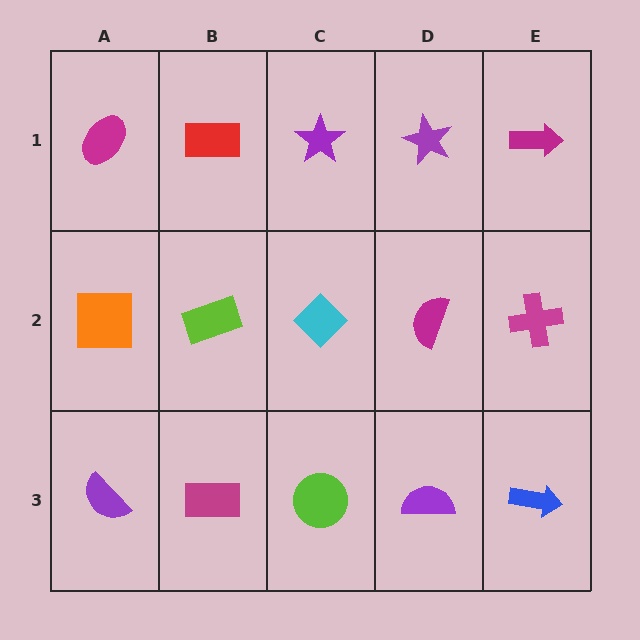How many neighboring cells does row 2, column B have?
4.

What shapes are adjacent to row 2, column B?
A red rectangle (row 1, column B), a magenta rectangle (row 3, column B), an orange square (row 2, column A), a cyan diamond (row 2, column C).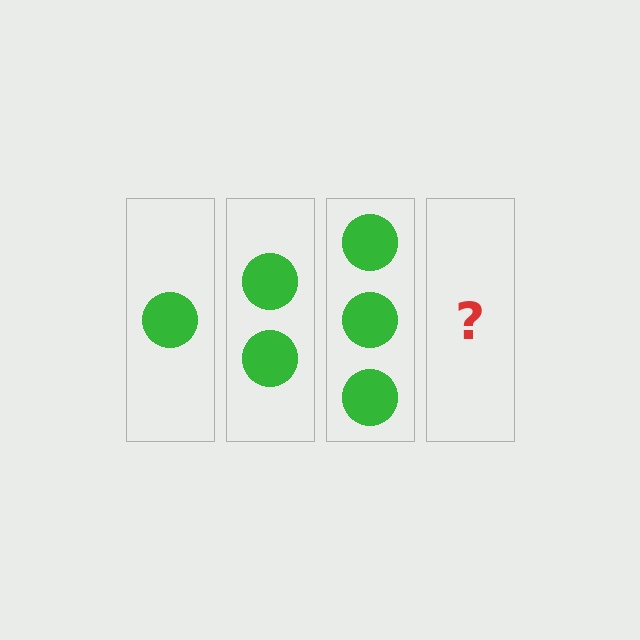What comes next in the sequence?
The next element should be 4 circles.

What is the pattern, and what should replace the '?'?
The pattern is that each step adds one more circle. The '?' should be 4 circles.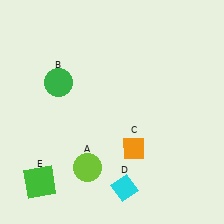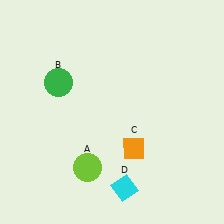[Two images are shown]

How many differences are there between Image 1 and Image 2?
There is 1 difference between the two images.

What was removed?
The green square (E) was removed in Image 2.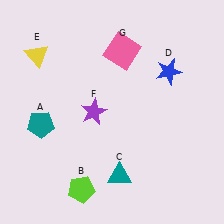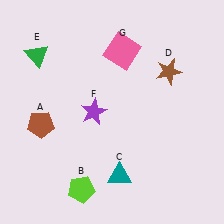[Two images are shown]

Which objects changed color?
A changed from teal to brown. D changed from blue to brown. E changed from yellow to green.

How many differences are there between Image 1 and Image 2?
There are 3 differences between the two images.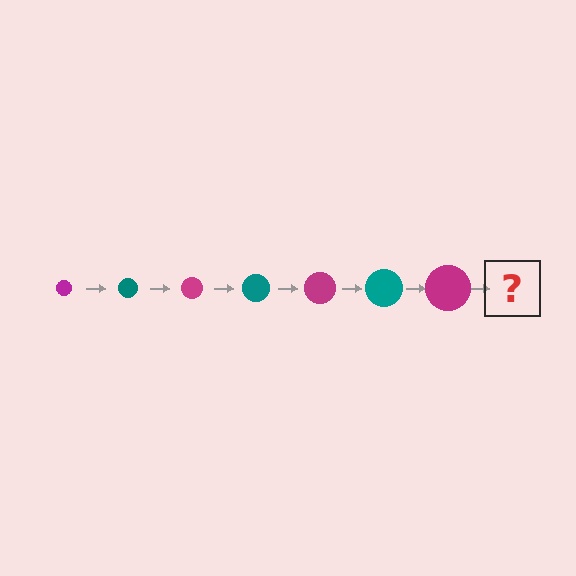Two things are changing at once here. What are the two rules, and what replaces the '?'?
The two rules are that the circle grows larger each step and the color cycles through magenta and teal. The '?' should be a teal circle, larger than the previous one.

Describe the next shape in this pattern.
It should be a teal circle, larger than the previous one.